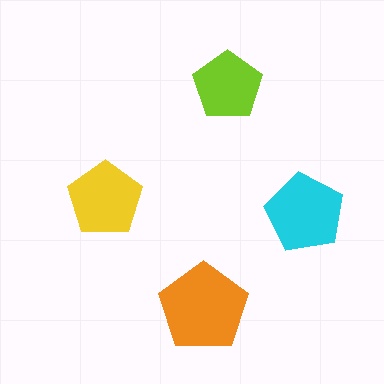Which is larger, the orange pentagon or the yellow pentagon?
The orange one.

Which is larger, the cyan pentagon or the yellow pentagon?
The cyan one.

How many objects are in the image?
There are 4 objects in the image.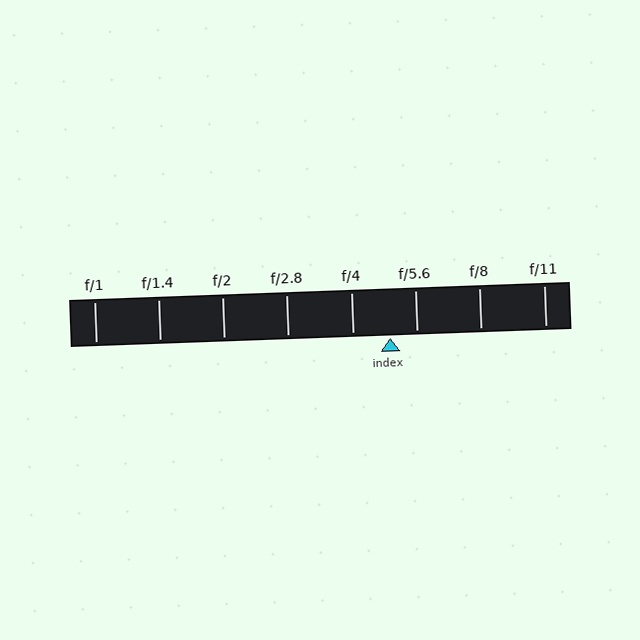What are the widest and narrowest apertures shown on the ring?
The widest aperture shown is f/1 and the narrowest is f/11.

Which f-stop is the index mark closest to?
The index mark is closest to f/5.6.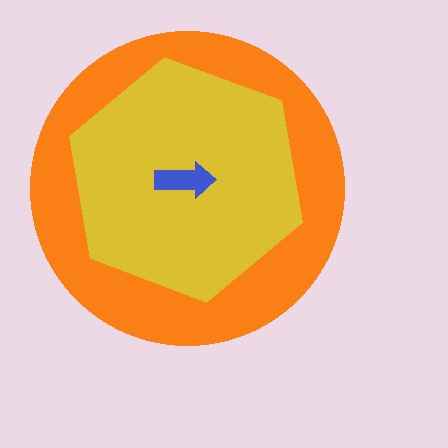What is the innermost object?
The blue arrow.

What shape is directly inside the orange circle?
The yellow hexagon.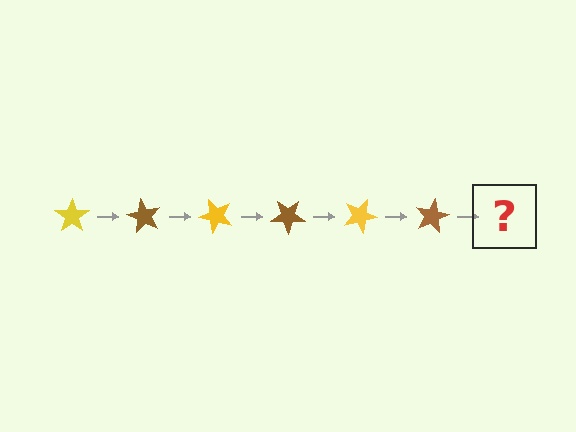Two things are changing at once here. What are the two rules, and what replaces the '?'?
The two rules are that it rotates 60 degrees each step and the color cycles through yellow and brown. The '?' should be a yellow star, rotated 360 degrees from the start.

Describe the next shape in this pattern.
It should be a yellow star, rotated 360 degrees from the start.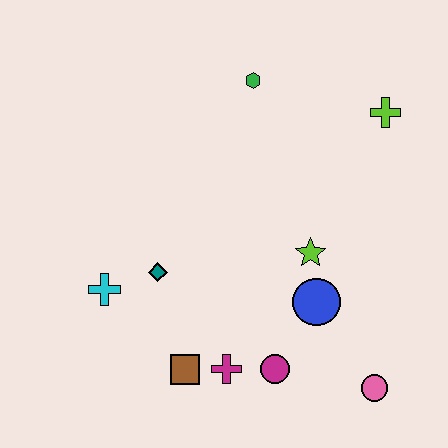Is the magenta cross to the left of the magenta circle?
Yes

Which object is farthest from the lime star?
The cyan cross is farthest from the lime star.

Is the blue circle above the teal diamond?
No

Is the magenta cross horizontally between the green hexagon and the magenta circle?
No